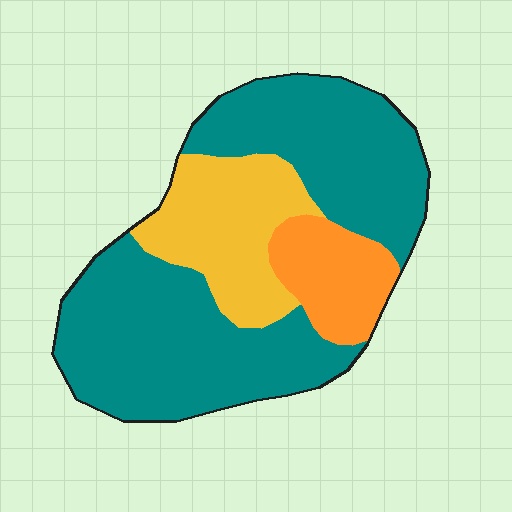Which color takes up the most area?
Teal, at roughly 65%.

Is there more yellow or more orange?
Yellow.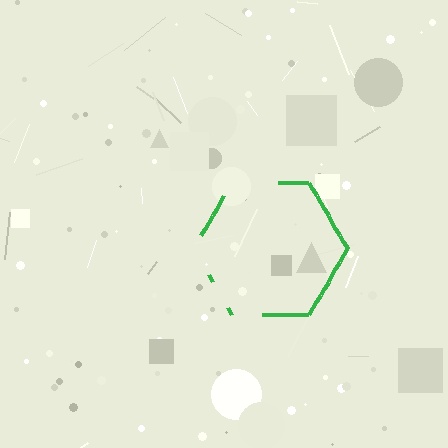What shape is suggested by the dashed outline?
The dashed outline suggests a hexagon.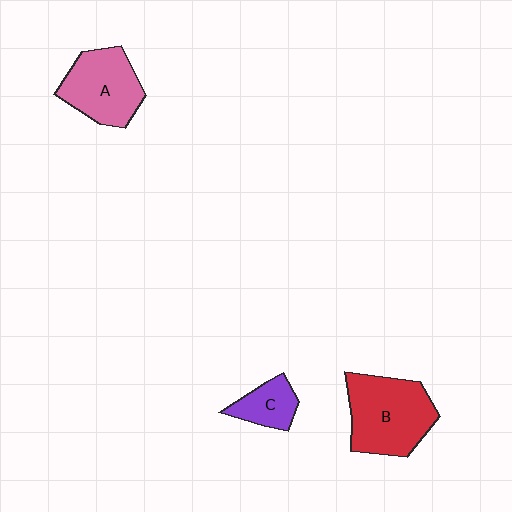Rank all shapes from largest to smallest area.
From largest to smallest: B (red), A (pink), C (purple).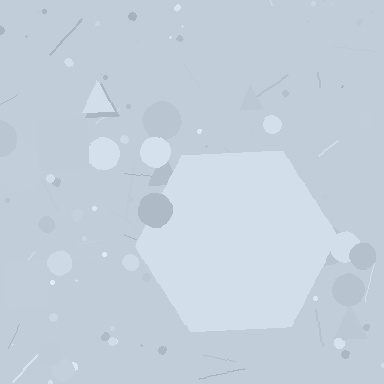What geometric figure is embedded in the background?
A hexagon is embedded in the background.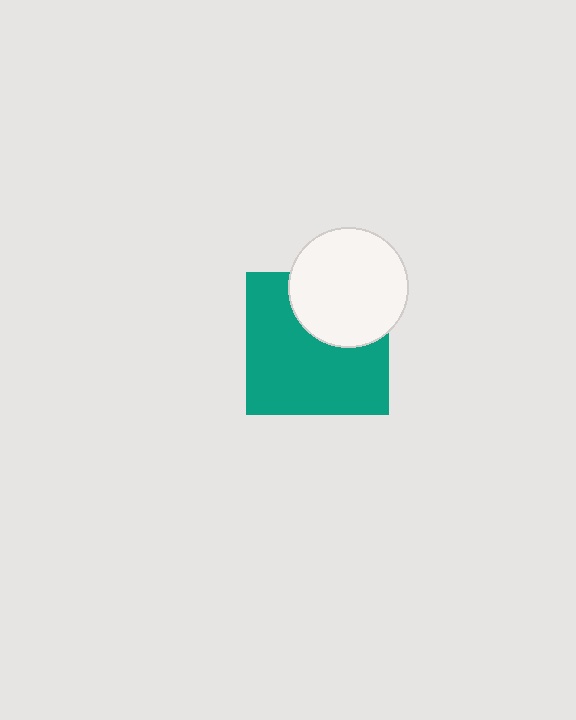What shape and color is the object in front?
The object in front is a white circle.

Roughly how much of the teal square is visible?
Most of it is visible (roughly 67%).